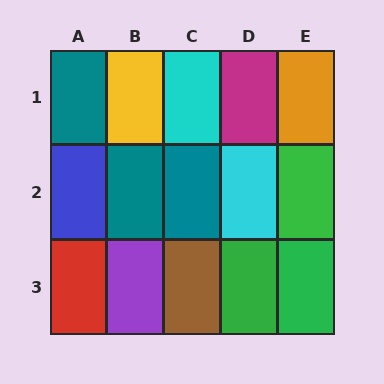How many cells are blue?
1 cell is blue.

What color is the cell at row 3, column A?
Red.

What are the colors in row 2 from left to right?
Blue, teal, teal, cyan, green.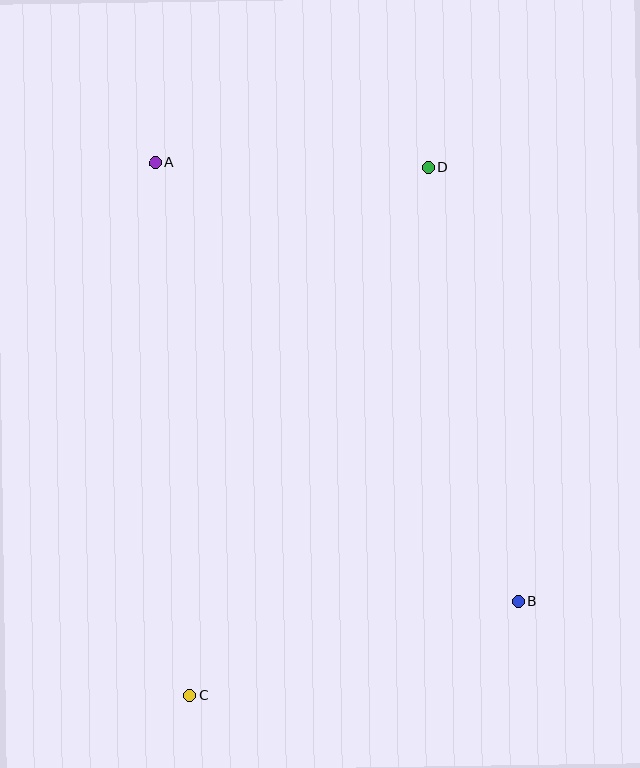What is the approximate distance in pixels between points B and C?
The distance between B and C is approximately 342 pixels.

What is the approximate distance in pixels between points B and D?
The distance between B and D is approximately 443 pixels.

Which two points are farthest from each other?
Points C and D are farthest from each other.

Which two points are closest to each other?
Points A and D are closest to each other.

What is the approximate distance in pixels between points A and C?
The distance between A and C is approximately 534 pixels.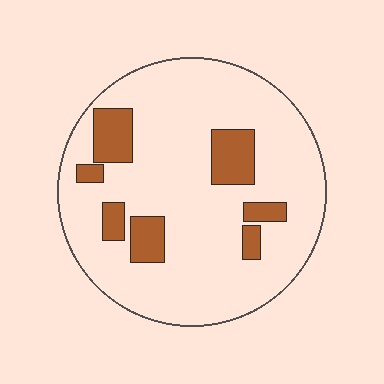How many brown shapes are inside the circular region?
7.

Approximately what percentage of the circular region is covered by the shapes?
Approximately 15%.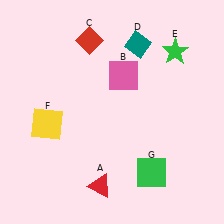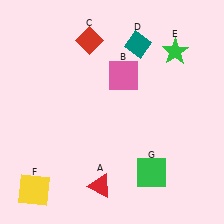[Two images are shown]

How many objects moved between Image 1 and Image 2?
1 object moved between the two images.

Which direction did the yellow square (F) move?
The yellow square (F) moved down.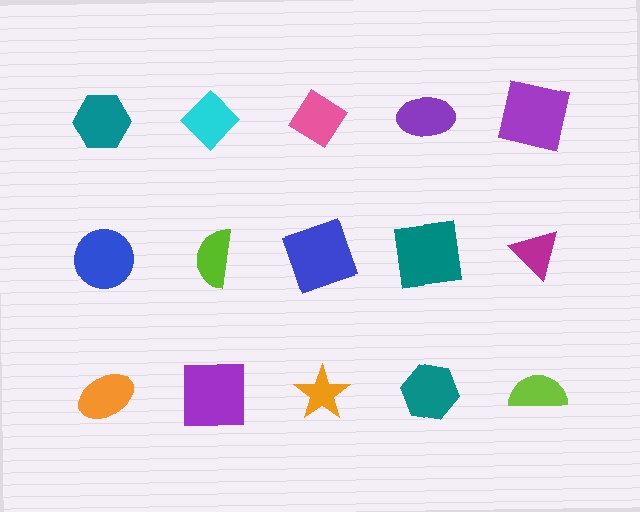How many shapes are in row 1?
5 shapes.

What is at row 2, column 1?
A blue circle.